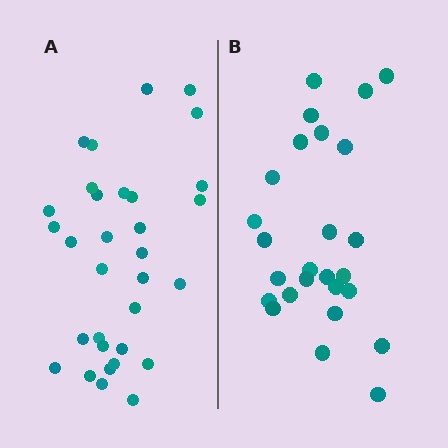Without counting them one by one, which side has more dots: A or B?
Region A (the left region) has more dots.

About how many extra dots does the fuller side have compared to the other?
Region A has about 6 more dots than region B.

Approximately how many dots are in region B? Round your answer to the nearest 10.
About 30 dots. (The exact count is 26, which rounds to 30.)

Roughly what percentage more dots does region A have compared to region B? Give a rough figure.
About 25% more.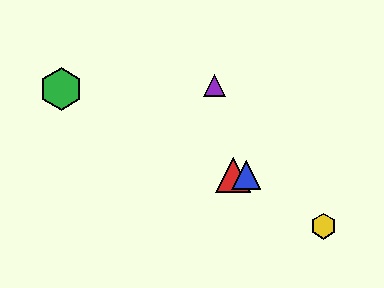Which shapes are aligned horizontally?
The red triangle, the blue triangle are aligned horizontally.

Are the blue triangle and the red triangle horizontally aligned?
Yes, both are at y≈175.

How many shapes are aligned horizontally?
2 shapes (the red triangle, the blue triangle) are aligned horizontally.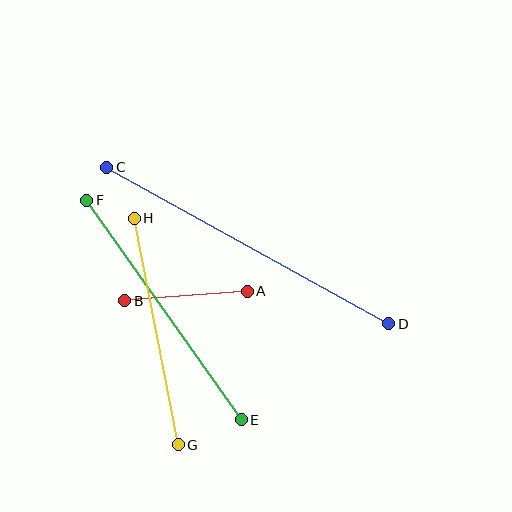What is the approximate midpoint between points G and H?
The midpoint is at approximately (156, 332) pixels.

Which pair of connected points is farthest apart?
Points C and D are farthest apart.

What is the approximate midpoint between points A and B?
The midpoint is at approximately (186, 296) pixels.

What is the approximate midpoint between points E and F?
The midpoint is at approximately (164, 310) pixels.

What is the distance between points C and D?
The distance is approximately 322 pixels.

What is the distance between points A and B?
The distance is approximately 123 pixels.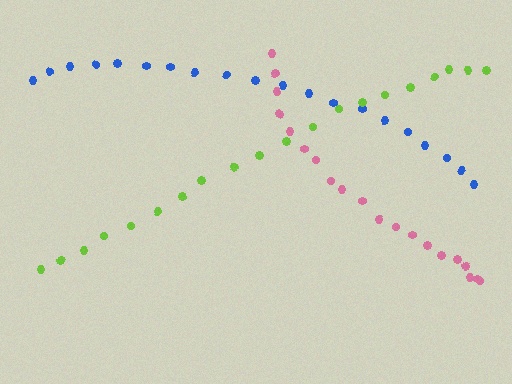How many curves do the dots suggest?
There are 3 distinct paths.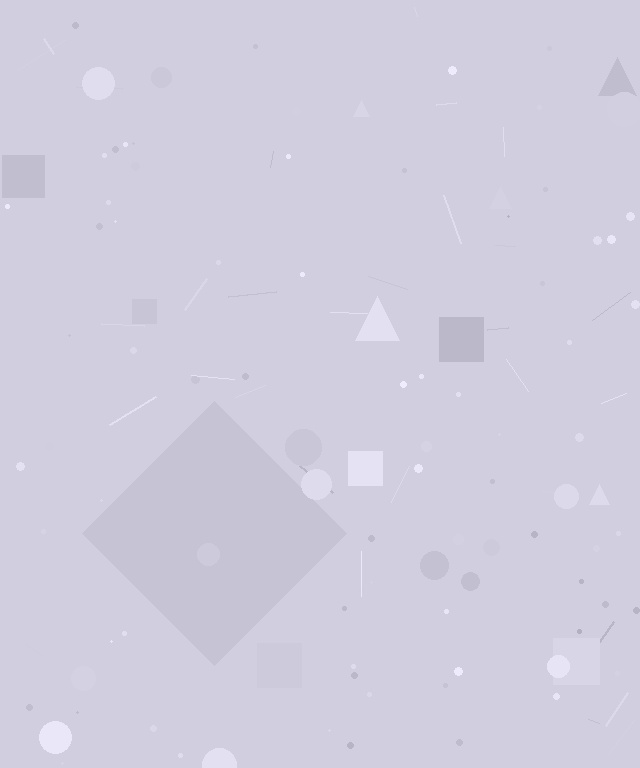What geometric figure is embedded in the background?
A diamond is embedded in the background.